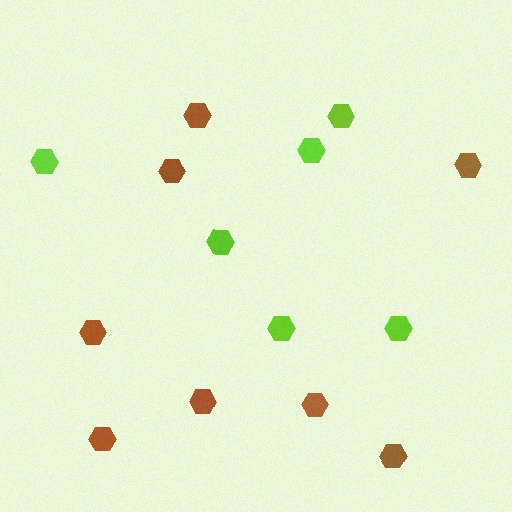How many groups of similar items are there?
There are 2 groups: one group of brown hexagons (8) and one group of lime hexagons (6).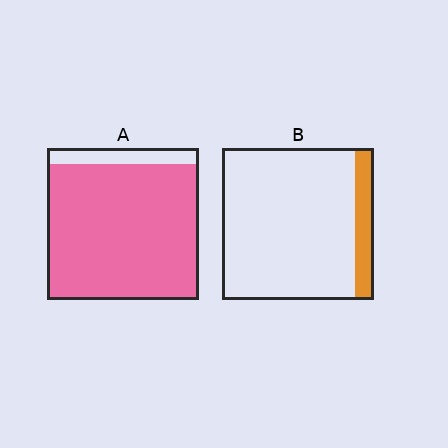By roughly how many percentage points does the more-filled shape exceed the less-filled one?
By roughly 75 percentage points (A over B).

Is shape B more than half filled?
No.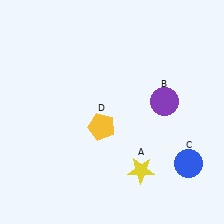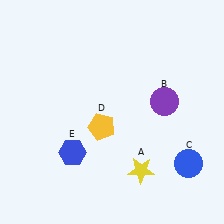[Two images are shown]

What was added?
A blue hexagon (E) was added in Image 2.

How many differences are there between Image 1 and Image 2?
There is 1 difference between the two images.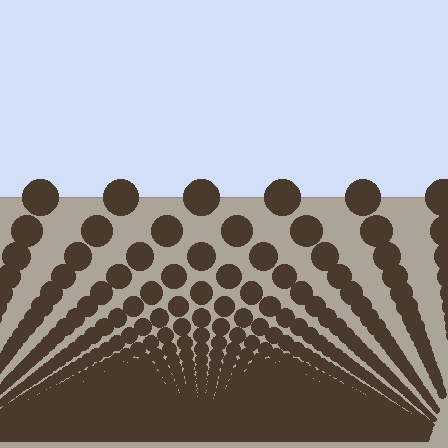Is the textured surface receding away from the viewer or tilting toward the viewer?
The surface appears to tilt toward the viewer. Texture elements get larger and sparser toward the top.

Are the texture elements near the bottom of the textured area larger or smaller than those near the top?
Smaller. The gradient is inverted — elements near the bottom are smaller and denser.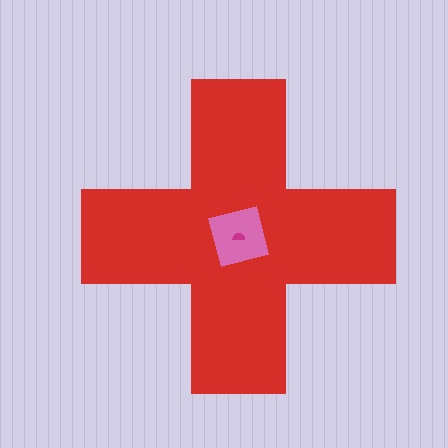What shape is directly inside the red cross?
The pink square.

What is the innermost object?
The magenta semicircle.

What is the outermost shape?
The red cross.